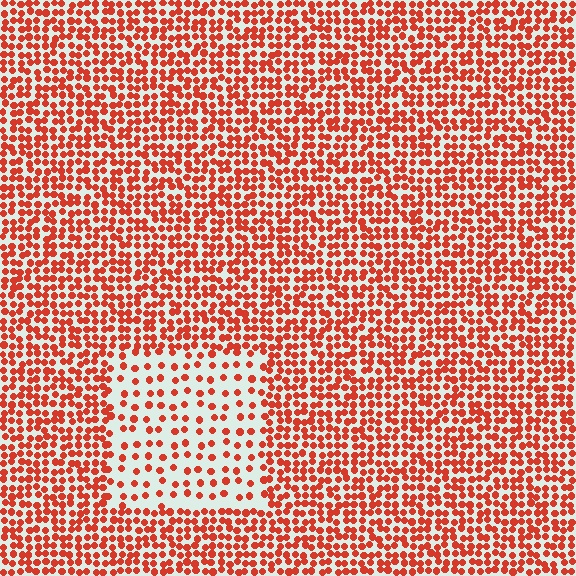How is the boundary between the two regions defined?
The boundary is defined by a change in element density (approximately 2.4x ratio). All elements are the same color, size, and shape.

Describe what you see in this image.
The image contains small red elements arranged at two different densities. A rectangle-shaped region is visible where the elements are less densely packed than the surrounding area.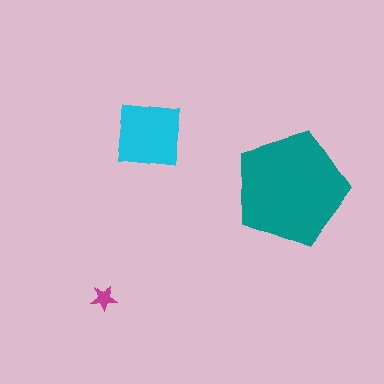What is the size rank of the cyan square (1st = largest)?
2nd.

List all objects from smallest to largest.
The magenta star, the cyan square, the teal pentagon.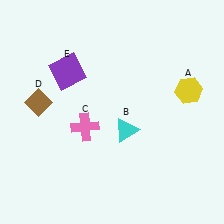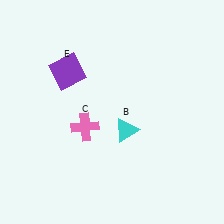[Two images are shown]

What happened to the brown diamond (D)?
The brown diamond (D) was removed in Image 2. It was in the top-left area of Image 1.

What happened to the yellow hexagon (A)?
The yellow hexagon (A) was removed in Image 2. It was in the top-right area of Image 1.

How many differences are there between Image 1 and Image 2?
There are 2 differences between the two images.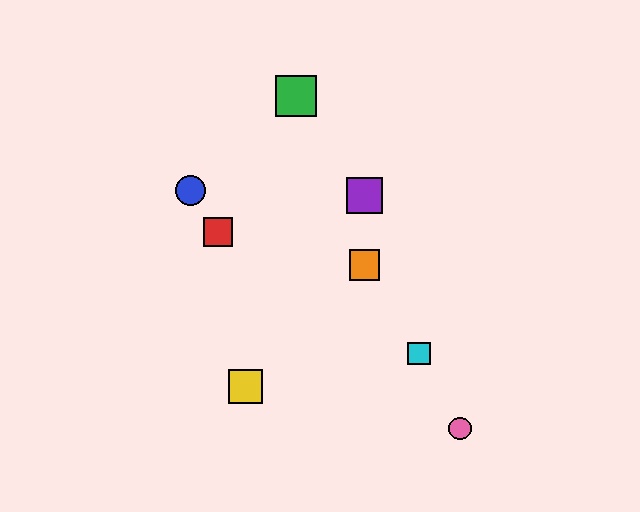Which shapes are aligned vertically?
The purple square, the orange square are aligned vertically.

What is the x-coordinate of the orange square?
The orange square is at x≈364.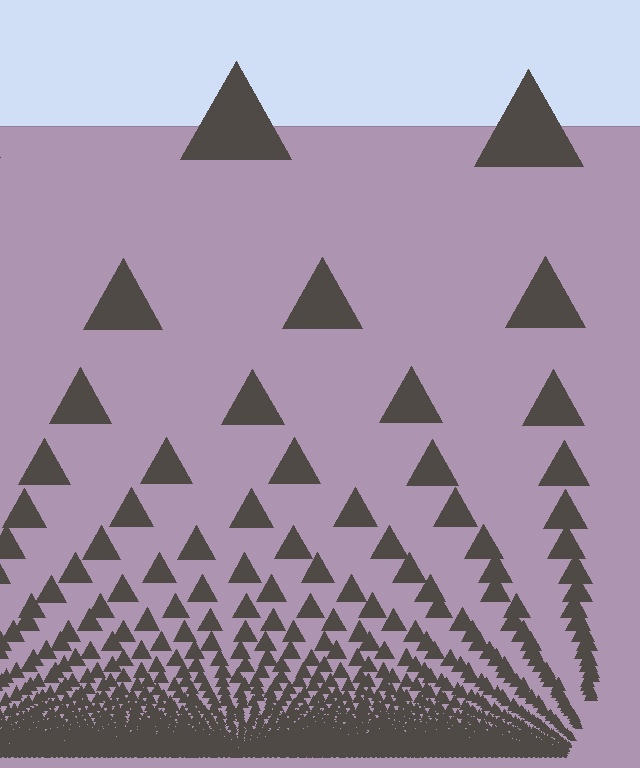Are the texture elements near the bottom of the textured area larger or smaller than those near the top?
Smaller. The gradient is inverted — elements near the bottom are smaller and denser.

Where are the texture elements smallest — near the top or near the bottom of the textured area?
Near the bottom.